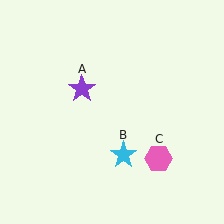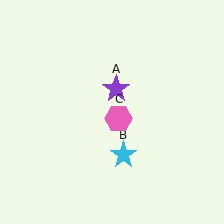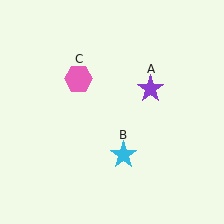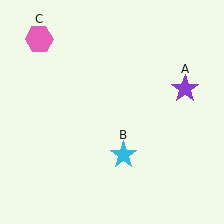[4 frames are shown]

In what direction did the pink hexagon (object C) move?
The pink hexagon (object C) moved up and to the left.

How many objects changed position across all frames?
2 objects changed position: purple star (object A), pink hexagon (object C).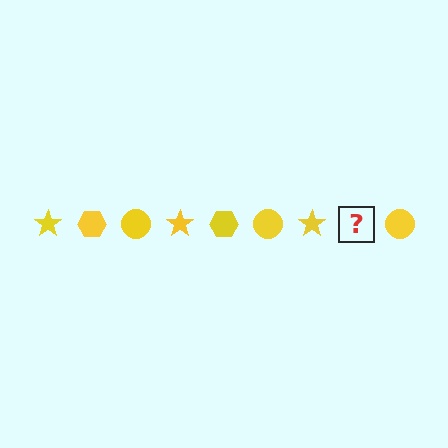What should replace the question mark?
The question mark should be replaced with a yellow hexagon.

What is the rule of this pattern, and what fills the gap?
The rule is that the pattern cycles through star, hexagon, circle shapes in yellow. The gap should be filled with a yellow hexagon.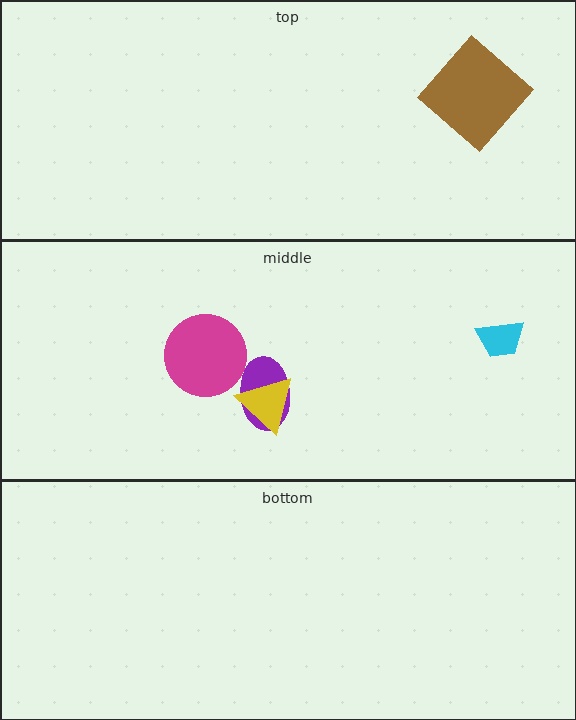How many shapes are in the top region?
1.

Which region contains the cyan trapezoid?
The middle region.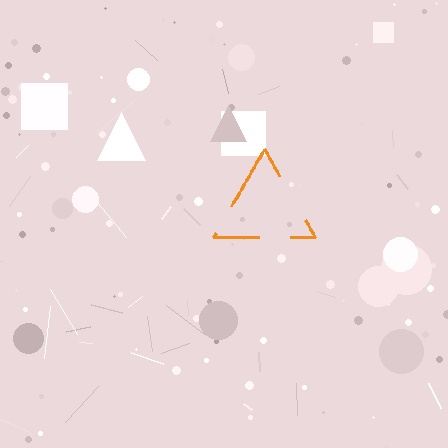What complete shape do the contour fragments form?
The contour fragments form a triangle.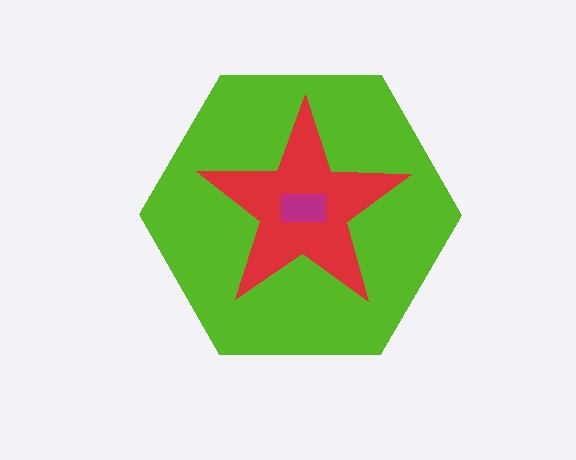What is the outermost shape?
The lime hexagon.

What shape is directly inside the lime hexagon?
The red star.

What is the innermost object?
The magenta rectangle.